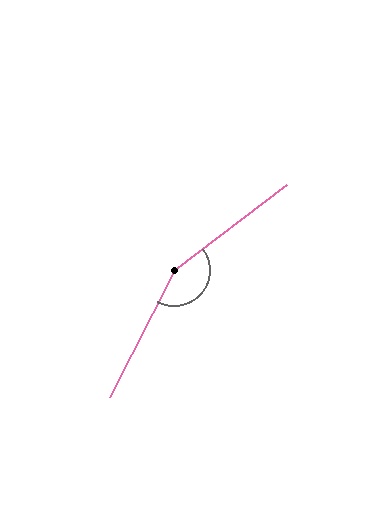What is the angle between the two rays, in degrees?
Approximately 154 degrees.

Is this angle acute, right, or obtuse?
It is obtuse.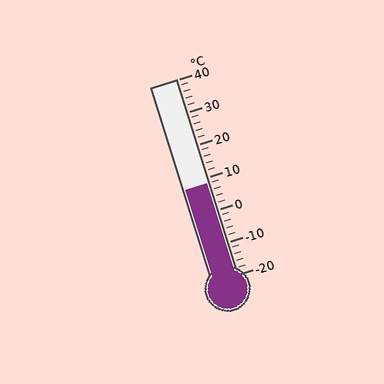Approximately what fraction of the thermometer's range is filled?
The thermometer is filled to approximately 45% of its range.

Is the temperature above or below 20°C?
The temperature is below 20°C.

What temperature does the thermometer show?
The thermometer shows approximately 8°C.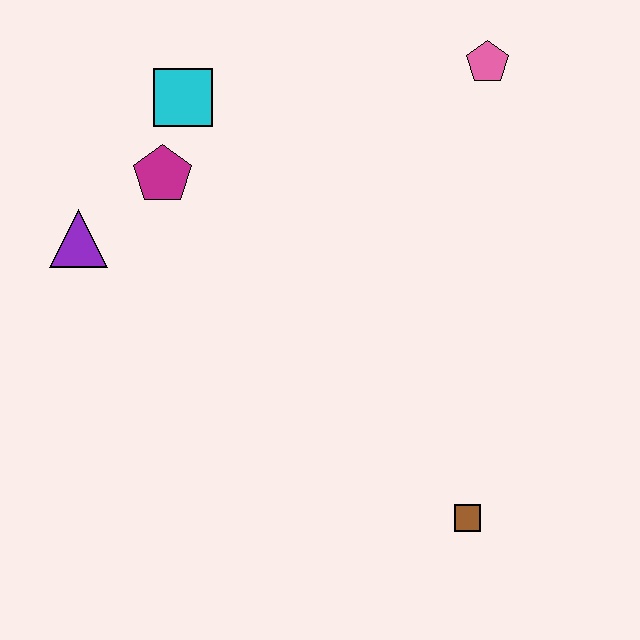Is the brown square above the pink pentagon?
No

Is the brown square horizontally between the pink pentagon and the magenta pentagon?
Yes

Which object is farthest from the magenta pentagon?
The brown square is farthest from the magenta pentagon.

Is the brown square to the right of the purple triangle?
Yes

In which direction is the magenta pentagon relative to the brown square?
The magenta pentagon is above the brown square.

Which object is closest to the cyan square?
The magenta pentagon is closest to the cyan square.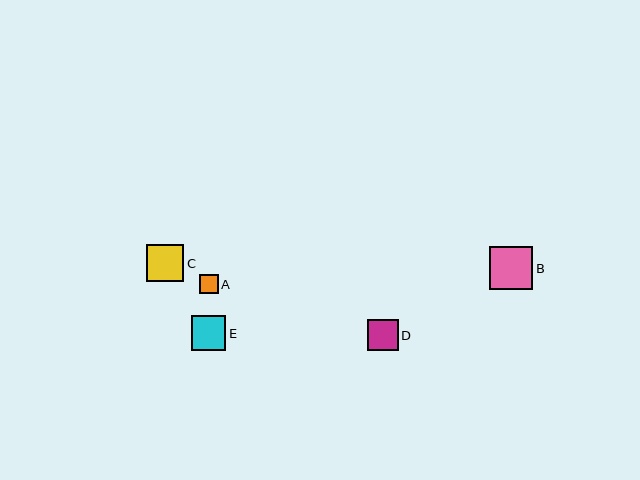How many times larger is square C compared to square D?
Square C is approximately 1.2 times the size of square D.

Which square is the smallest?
Square A is the smallest with a size of approximately 19 pixels.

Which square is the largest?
Square B is the largest with a size of approximately 43 pixels.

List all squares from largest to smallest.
From largest to smallest: B, C, E, D, A.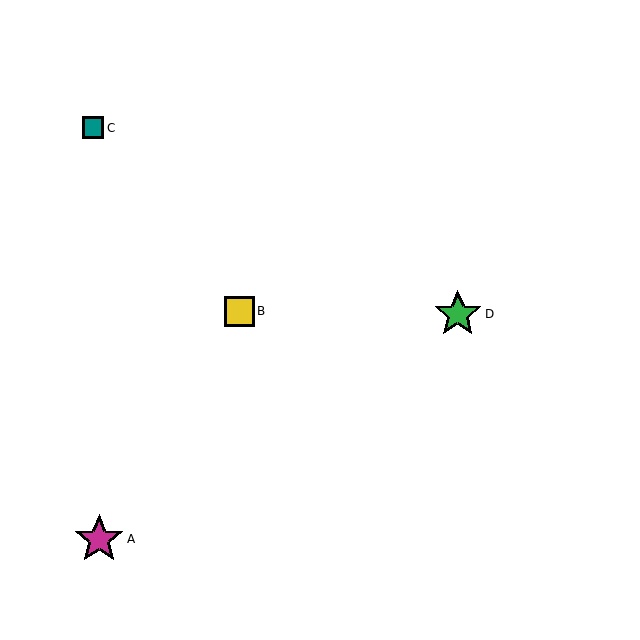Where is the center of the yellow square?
The center of the yellow square is at (239, 311).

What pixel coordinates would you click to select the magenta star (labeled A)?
Click at (99, 539) to select the magenta star A.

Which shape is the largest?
The magenta star (labeled A) is the largest.